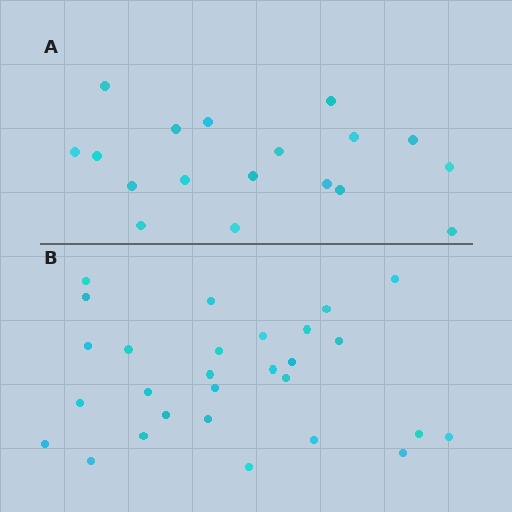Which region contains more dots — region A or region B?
Region B (the bottom region) has more dots.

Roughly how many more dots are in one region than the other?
Region B has roughly 10 or so more dots than region A.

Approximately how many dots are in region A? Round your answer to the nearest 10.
About 20 dots. (The exact count is 18, which rounds to 20.)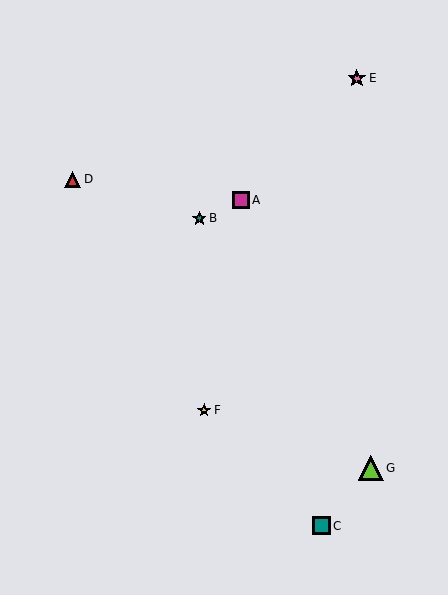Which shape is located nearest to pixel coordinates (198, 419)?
The yellow star (labeled F) at (204, 410) is nearest to that location.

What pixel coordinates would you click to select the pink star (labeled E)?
Click at (357, 78) to select the pink star E.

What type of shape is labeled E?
Shape E is a pink star.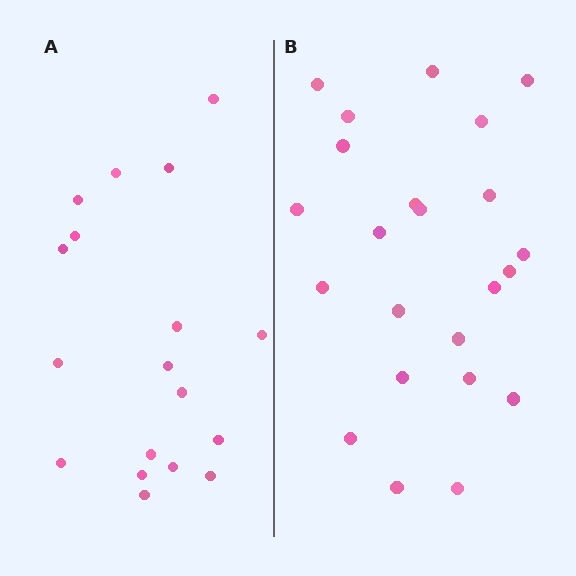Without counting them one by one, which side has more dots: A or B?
Region B (the right region) has more dots.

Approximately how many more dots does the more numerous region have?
Region B has about 5 more dots than region A.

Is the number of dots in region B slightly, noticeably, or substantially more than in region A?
Region B has noticeably more, but not dramatically so. The ratio is roughly 1.3 to 1.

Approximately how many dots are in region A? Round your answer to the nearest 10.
About 20 dots. (The exact count is 18, which rounds to 20.)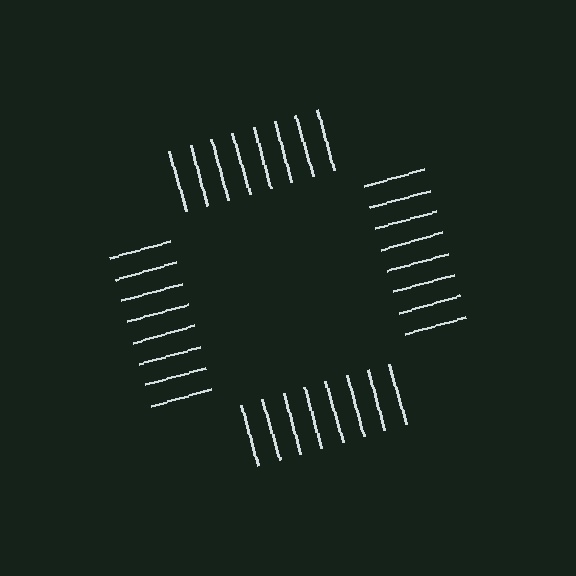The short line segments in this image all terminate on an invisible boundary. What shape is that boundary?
An illusory square — the line segments terminate on its edges but no continuous stroke is drawn.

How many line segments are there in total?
32 — 8 along each of the 4 edges.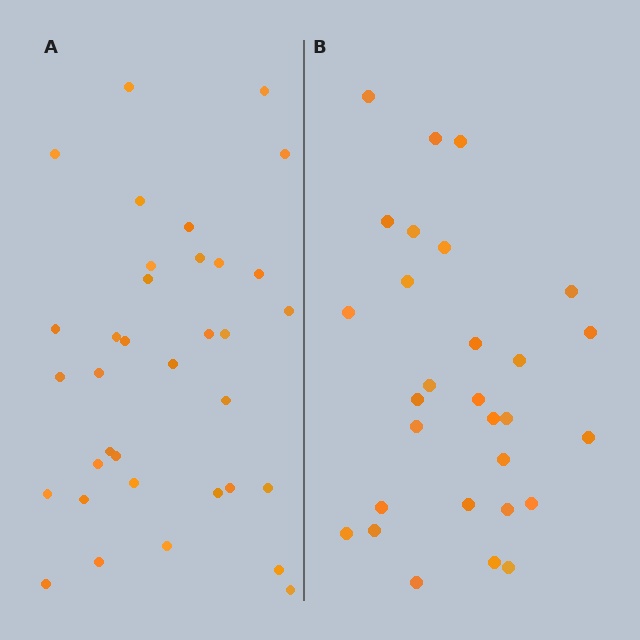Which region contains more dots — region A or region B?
Region A (the left region) has more dots.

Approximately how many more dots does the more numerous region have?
Region A has about 6 more dots than region B.